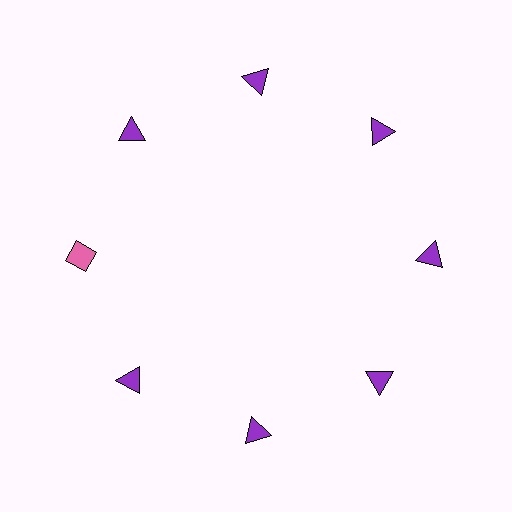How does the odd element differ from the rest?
It differs in both color (pink instead of purple) and shape (diamond instead of triangle).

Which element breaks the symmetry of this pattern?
The pink diamond at roughly the 9 o'clock position breaks the symmetry. All other shapes are purple triangles.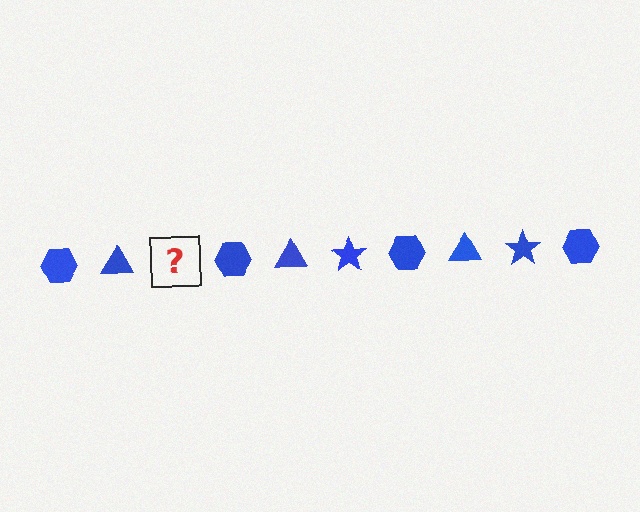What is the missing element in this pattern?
The missing element is a blue star.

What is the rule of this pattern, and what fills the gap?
The rule is that the pattern cycles through hexagon, triangle, star shapes in blue. The gap should be filled with a blue star.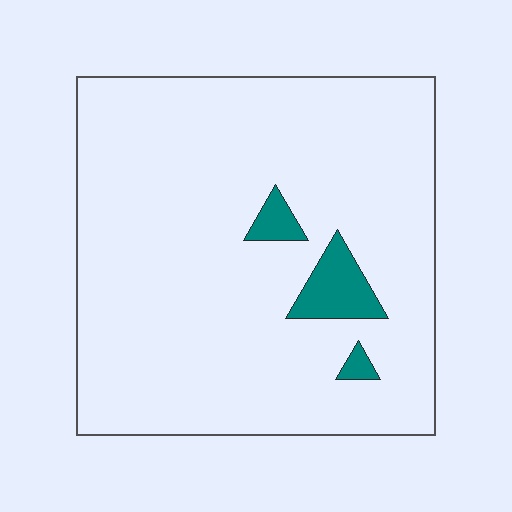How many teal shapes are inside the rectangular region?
3.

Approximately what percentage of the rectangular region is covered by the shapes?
Approximately 5%.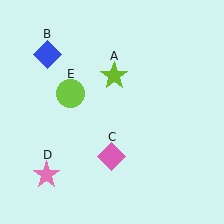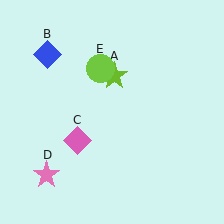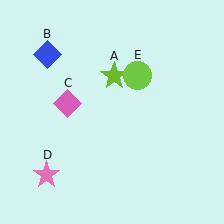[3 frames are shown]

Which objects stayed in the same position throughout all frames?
Lime star (object A) and blue diamond (object B) and pink star (object D) remained stationary.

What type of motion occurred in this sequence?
The pink diamond (object C), lime circle (object E) rotated clockwise around the center of the scene.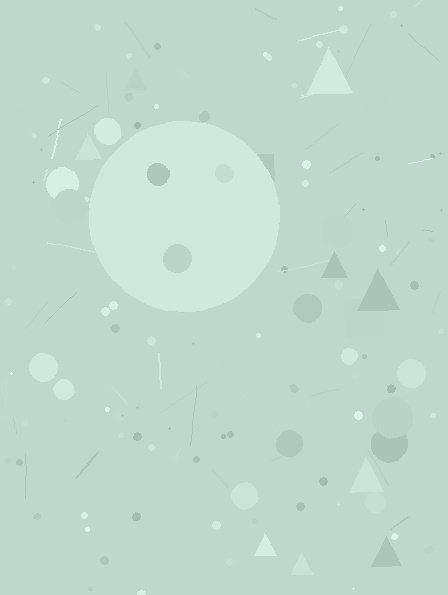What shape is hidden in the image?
A circle is hidden in the image.